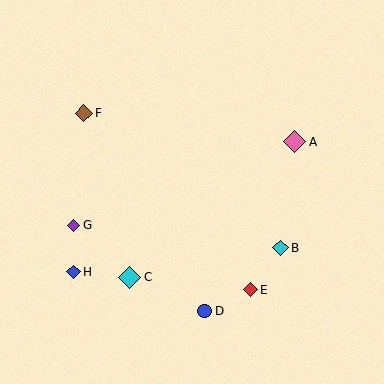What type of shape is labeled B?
Shape B is a cyan diamond.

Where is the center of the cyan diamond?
The center of the cyan diamond is at (281, 248).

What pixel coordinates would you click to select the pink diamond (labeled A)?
Click at (295, 142) to select the pink diamond A.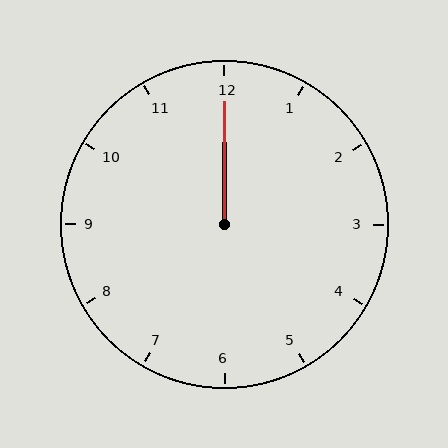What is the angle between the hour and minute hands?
Approximately 0 degrees.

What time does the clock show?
12:00.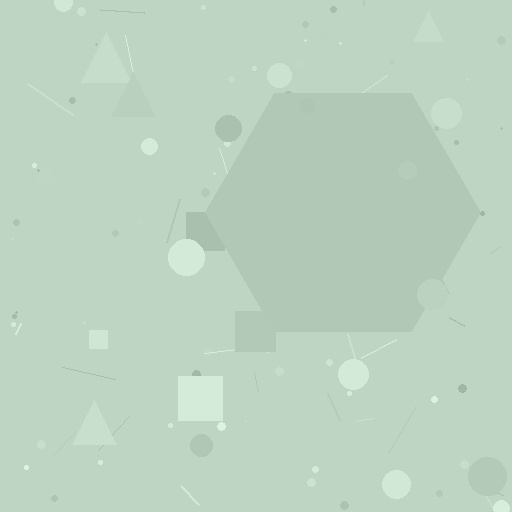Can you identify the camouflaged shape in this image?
The camouflaged shape is a hexagon.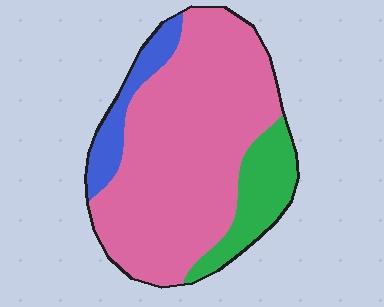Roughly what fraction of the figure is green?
Green covers 16% of the figure.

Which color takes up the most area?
Pink, at roughly 75%.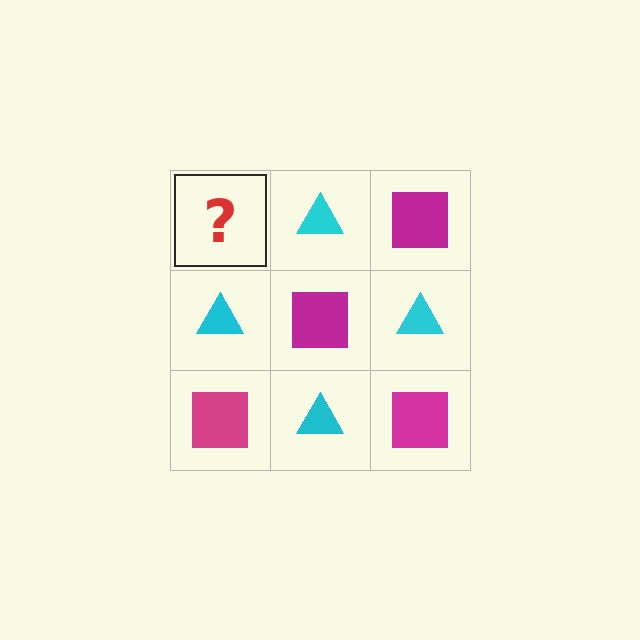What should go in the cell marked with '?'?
The missing cell should contain a magenta square.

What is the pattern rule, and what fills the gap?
The rule is that it alternates magenta square and cyan triangle in a checkerboard pattern. The gap should be filled with a magenta square.